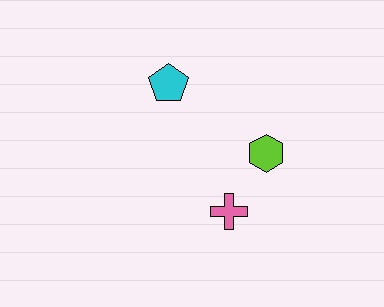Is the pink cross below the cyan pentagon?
Yes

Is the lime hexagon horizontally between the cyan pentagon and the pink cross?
No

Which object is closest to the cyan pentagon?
The lime hexagon is closest to the cyan pentagon.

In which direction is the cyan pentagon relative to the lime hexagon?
The cyan pentagon is to the left of the lime hexagon.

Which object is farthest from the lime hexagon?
The cyan pentagon is farthest from the lime hexagon.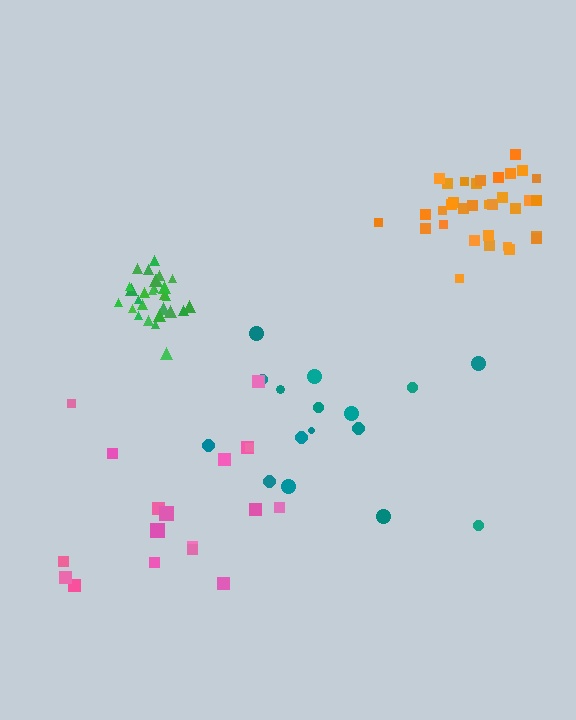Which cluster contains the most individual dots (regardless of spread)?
Orange (33).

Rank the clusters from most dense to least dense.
green, orange, pink, teal.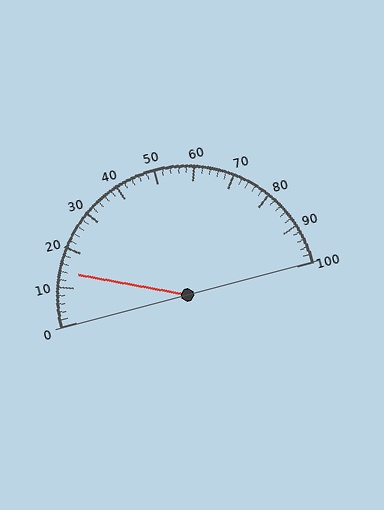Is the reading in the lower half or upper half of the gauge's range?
The reading is in the lower half of the range (0 to 100).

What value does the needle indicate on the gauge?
The needle indicates approximately 14.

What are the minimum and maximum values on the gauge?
The gauge ranges from 0 to 100.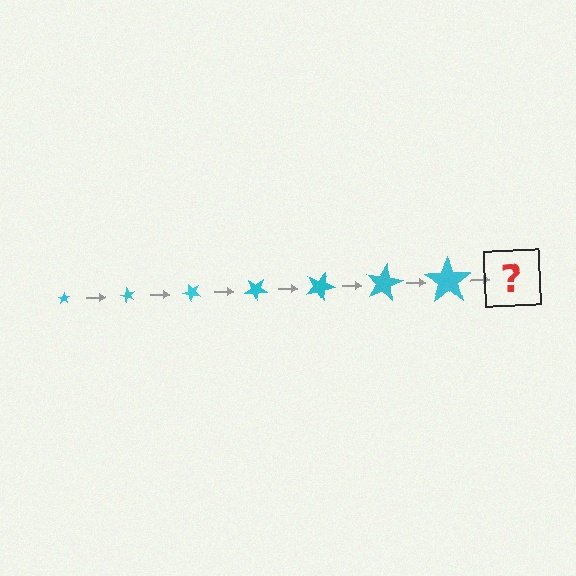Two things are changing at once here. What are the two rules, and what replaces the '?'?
The two rules are that the star grows larger each step and it rotates 60 degrees each step. The '?' should be a star, larger than the previous one and rotated 420 degrees from the start.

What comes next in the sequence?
The next element should be a star, larger than the previous one and rotated 420 degrees from the start.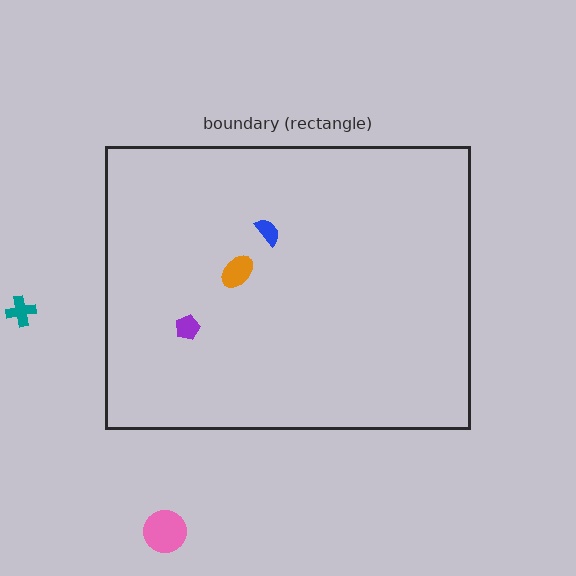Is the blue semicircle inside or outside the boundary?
Inside.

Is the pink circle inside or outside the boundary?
Outside.